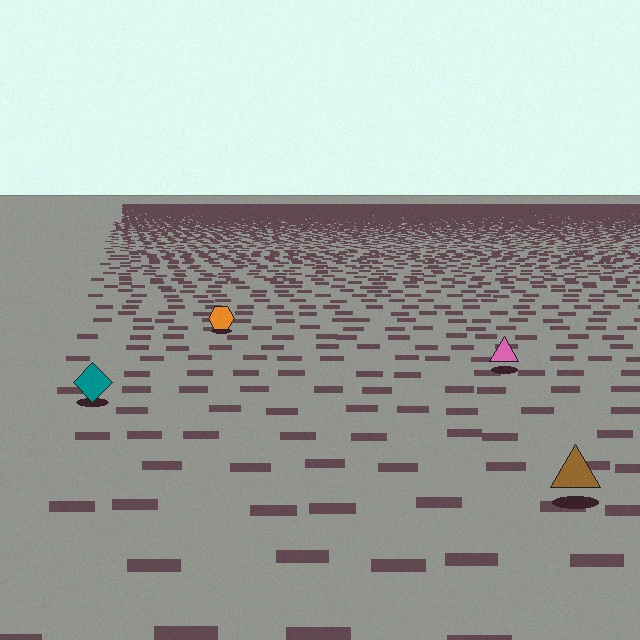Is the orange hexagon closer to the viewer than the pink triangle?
No. The pink triangle is closer — you can tell from the texture gradient: the ground texture is coarser near it.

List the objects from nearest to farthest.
From nearest to farthest: the brown triangle, the teal diamond, the pink triangle, the orange hexagon.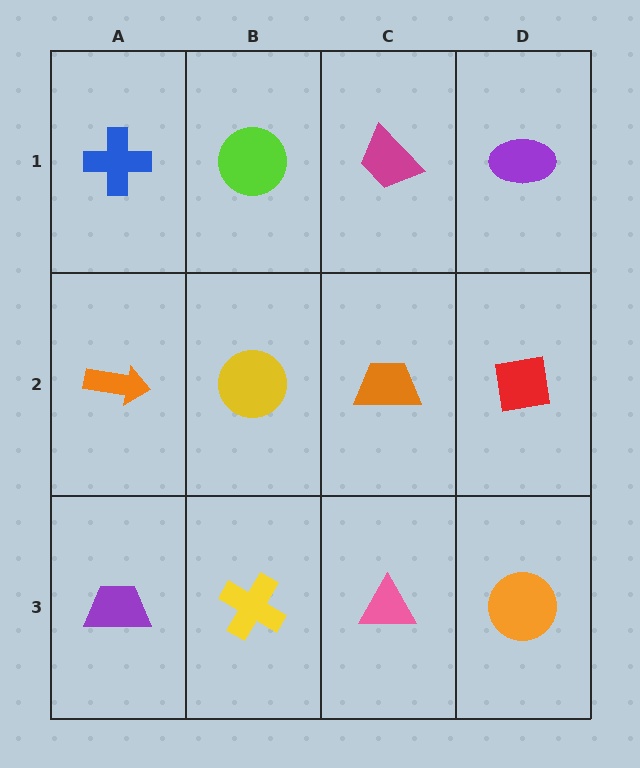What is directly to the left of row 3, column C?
A yellow cross.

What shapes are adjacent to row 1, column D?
A red square (row 2, column D), a magenta trapezoid (row 1, column C).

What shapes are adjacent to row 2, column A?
A blue cross (row 1, column A), a purple trapezoid (row 3, column A), a yellow circle (row 2, column B).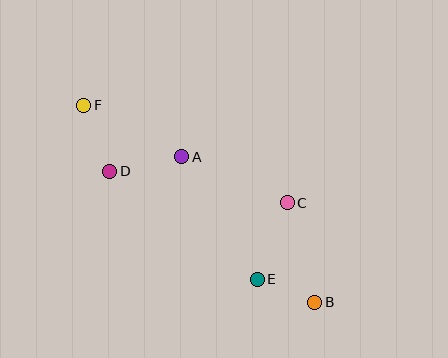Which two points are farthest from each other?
Points B and F are farthest from each other.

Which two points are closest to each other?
Points B and E are closest to each other.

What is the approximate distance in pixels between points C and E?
The distance between C and E is approximately 82 pixels.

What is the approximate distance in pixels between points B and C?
The distance between B and C is approximately 103 pixels.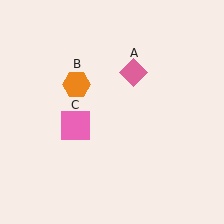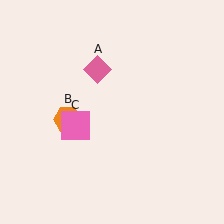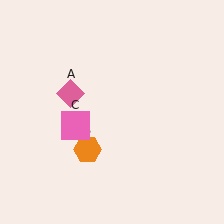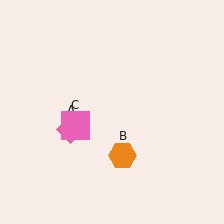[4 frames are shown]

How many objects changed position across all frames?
2 objects changed position: pink diamond (object A), orange hexagon (object B).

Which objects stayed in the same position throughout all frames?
Pink square (object C) remained stationary.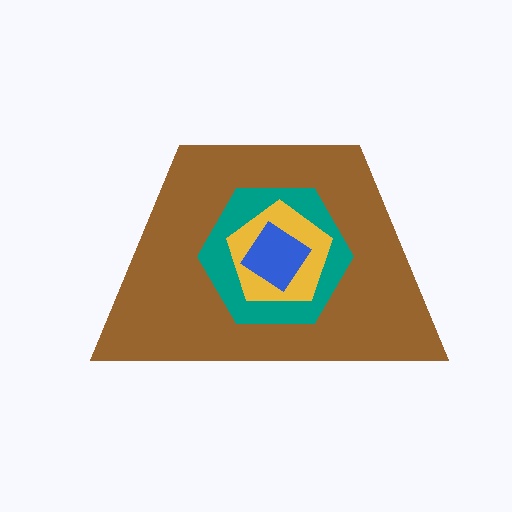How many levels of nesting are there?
4.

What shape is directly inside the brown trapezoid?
The teal hexagon.